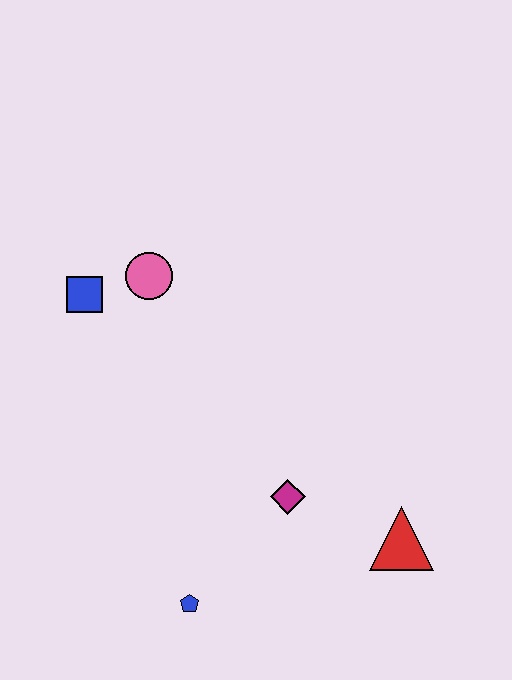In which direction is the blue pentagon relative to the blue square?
The blue pentagon is below the blue square.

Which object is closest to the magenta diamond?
The red triangle is closest to the magenta diamond.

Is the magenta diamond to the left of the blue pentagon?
No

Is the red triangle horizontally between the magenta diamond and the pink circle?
No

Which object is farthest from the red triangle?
The blue square is farthest from the red triangle.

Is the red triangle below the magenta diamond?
Yes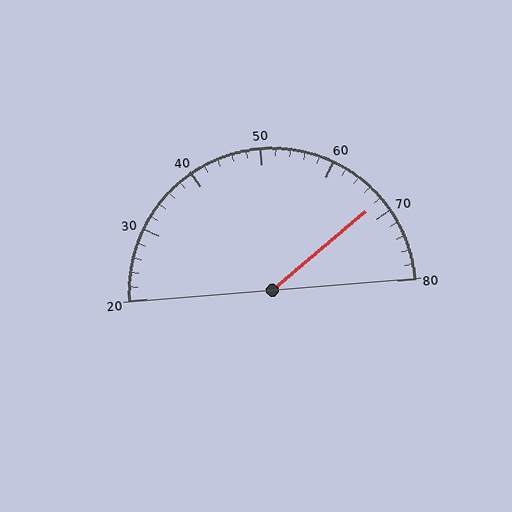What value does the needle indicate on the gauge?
The needle indicates approximately 68.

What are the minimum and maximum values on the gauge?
The gauge ranges from 20 to 80.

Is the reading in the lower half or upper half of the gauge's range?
The reading is in the upper half of the range (20 to 80).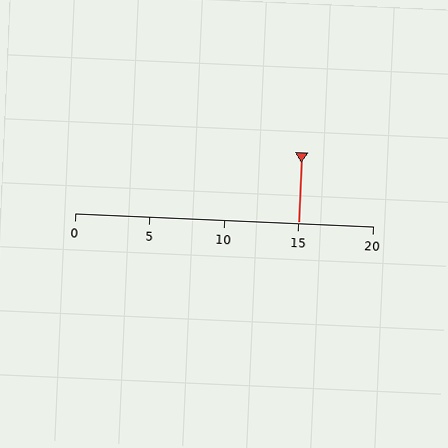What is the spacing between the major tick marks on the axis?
The major ticks are spaced 5 apart.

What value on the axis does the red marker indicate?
The marker indicates approximately 15.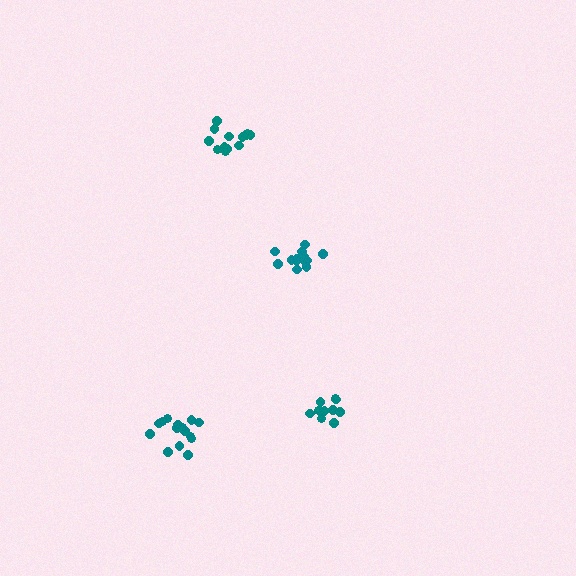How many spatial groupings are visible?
There are 4 spatial groupings.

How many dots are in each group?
Group 1: 13 dots, Group 2: 16 dots, Group 3: 10 dots, Group 4: 13 dots (52 total).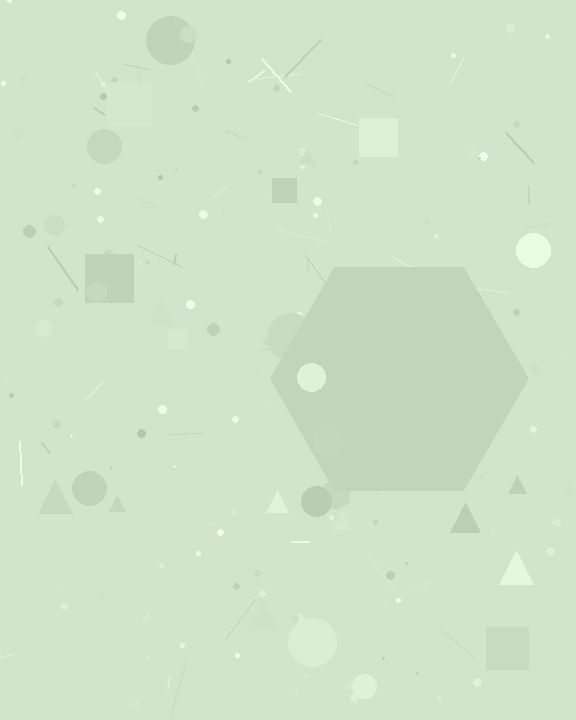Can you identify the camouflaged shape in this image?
The camouflaged shape is a hexagon.